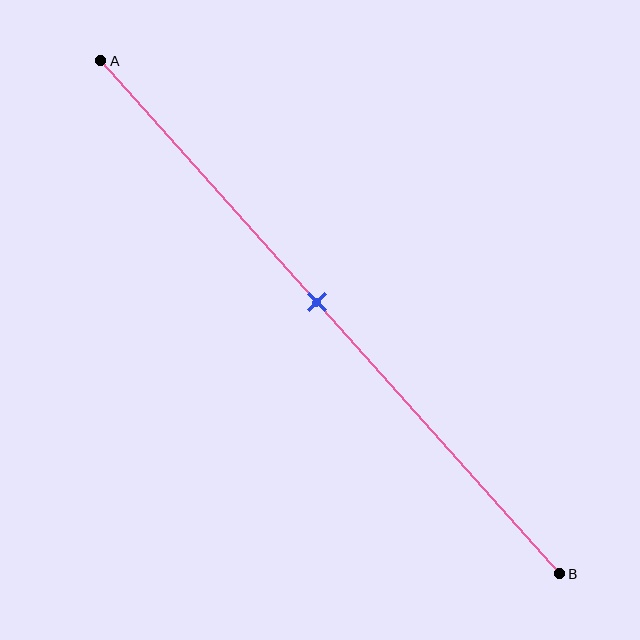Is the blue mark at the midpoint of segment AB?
Yes, the mark is approximately at the midpoint.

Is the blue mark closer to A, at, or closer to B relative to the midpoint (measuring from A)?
The blue mark is approximately at the midpoint of segment AB.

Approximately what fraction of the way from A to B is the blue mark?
The blue mark is approximately 45% of the way from A to B.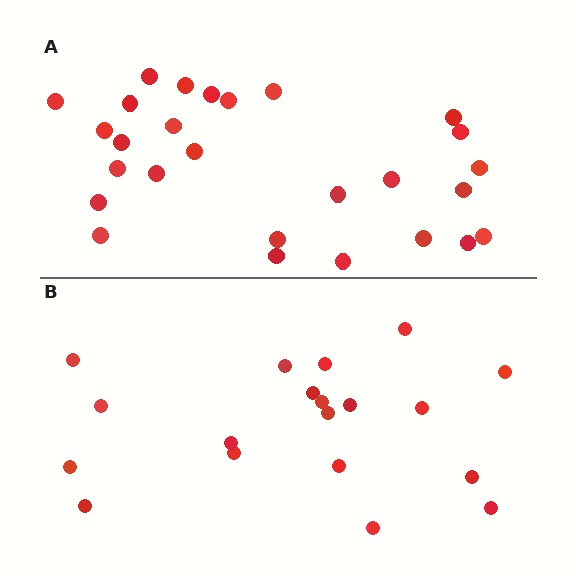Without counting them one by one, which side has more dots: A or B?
Region A (the top region) has more dots.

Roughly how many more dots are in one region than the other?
Region A has roughly 8 or so more dots than region B.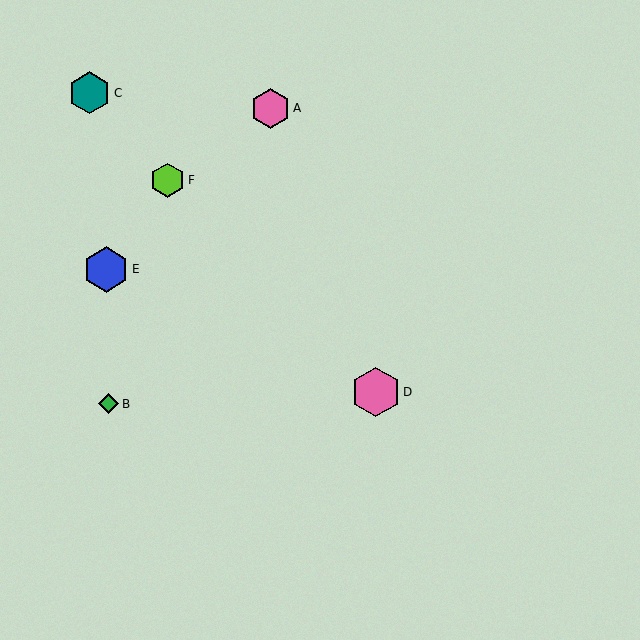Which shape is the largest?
The pink hexagon (labeled D) is the largest.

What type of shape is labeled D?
Shape D is a pink hexagon.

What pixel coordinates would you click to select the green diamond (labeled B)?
Click at (109, 404) to select the green diamond B.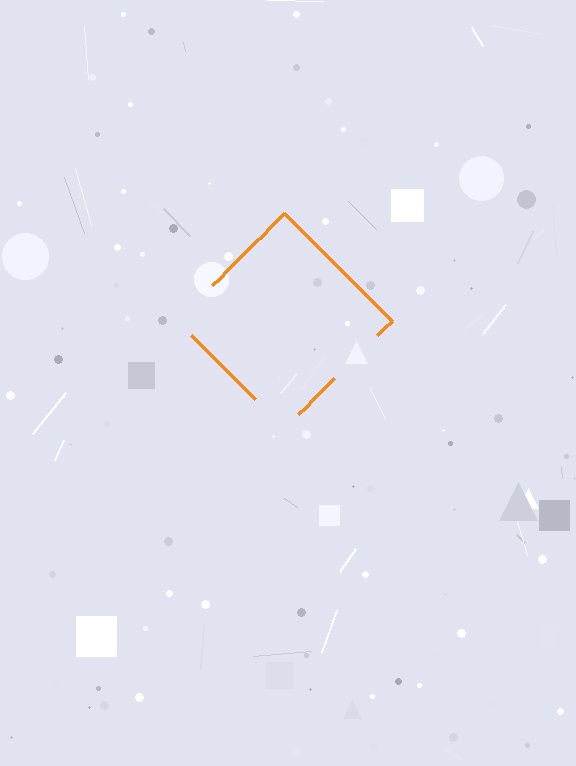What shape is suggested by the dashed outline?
The dashed outline suggests a diamond.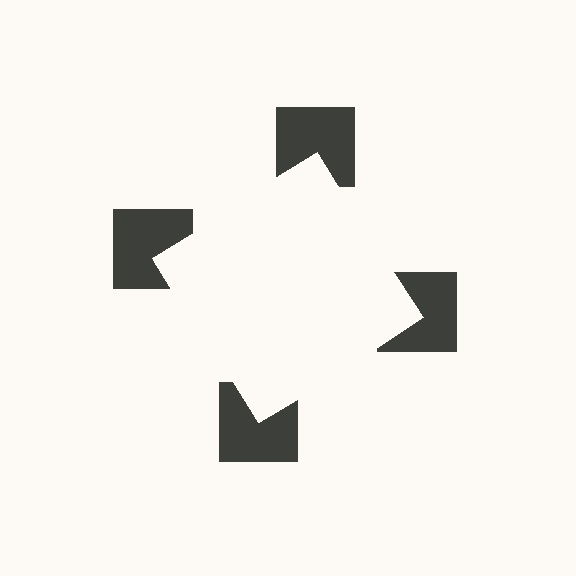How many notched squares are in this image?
There are 4 — one at each vertex of the illusory square.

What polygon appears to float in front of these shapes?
An illusory square — its edges are inferred from the aligned wedge cuts in the notched squares, not physically drawn.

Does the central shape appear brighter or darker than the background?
It typically appears slightly brighter than the background, even though no actual brightness change is drawn.